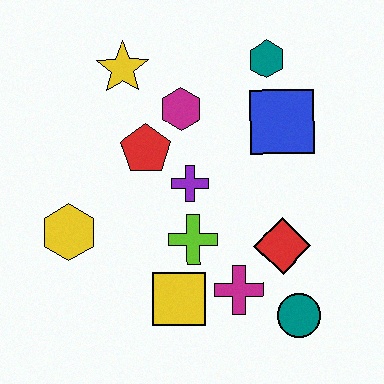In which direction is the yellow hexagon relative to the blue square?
The yellow hexagon is to the left of the blue square.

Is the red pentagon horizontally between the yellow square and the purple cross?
No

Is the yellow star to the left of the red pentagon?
Yes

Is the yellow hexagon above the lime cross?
Yes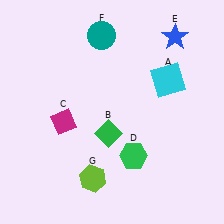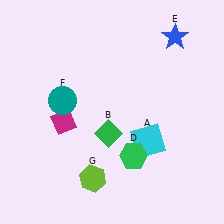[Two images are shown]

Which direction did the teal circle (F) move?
The teal circle (F) moved down.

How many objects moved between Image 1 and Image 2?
2 objects moved between the two images.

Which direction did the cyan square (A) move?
The cyan square (A) moved down.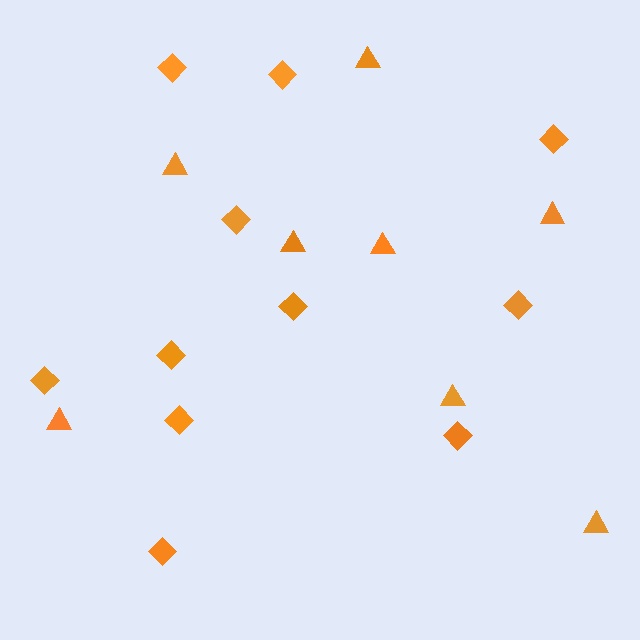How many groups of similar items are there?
There are 2 groups: one group of triangles (8) and one group of diamonds (11).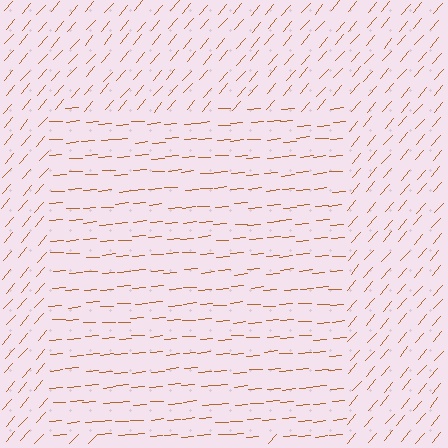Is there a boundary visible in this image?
Yes, there is a texture boundary formed by a change in line orientation.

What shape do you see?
I see a rectangle.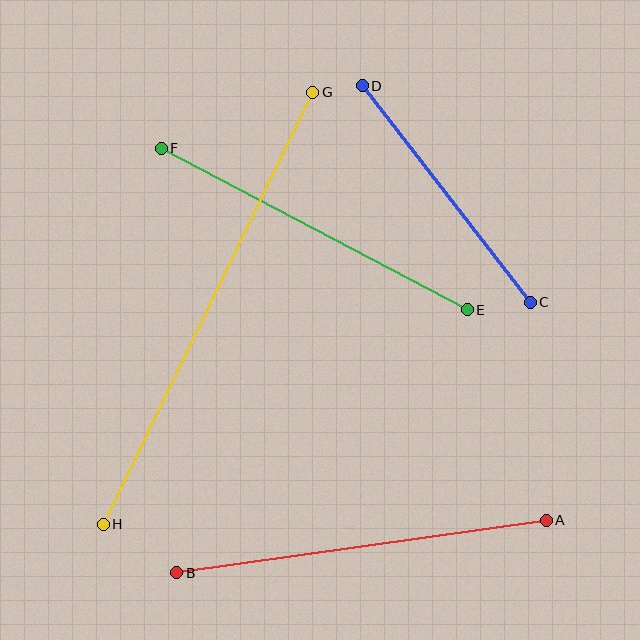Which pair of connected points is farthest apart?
Points G and H are farthest apart.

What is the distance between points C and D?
The distance is approximately 274 pixels.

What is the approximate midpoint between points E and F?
The midpoint is at approximately (314, 229) pixels.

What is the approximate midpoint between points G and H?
The midpoint is at approximately (208, 308) pixels.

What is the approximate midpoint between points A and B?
The midpoint is at approximately (361, 547) pixels.